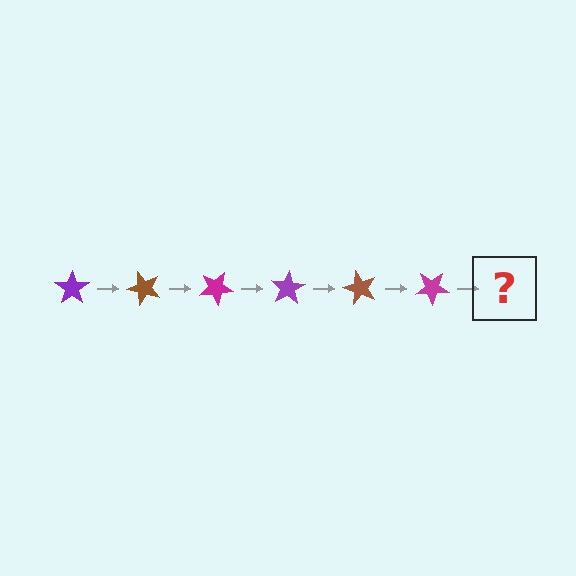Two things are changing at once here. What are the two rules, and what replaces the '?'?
The two rules are that it rotates 50 degrees each step and the color cycles through purple, brown, and magenta. The '?' should be a purple star, rotated 300 degrees from the start.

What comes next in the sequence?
The next element should be a purple star, rotated 300 degrees from the start.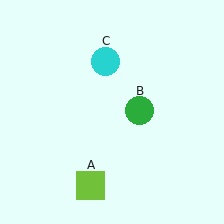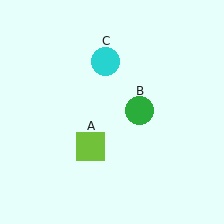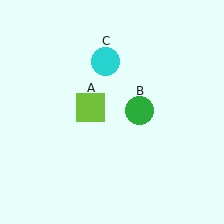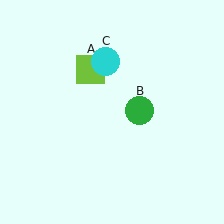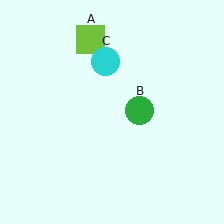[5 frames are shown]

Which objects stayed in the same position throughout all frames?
Green circle (object B) and cyan circle (object C) remained stationary.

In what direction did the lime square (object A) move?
The lime square (object A) moved up.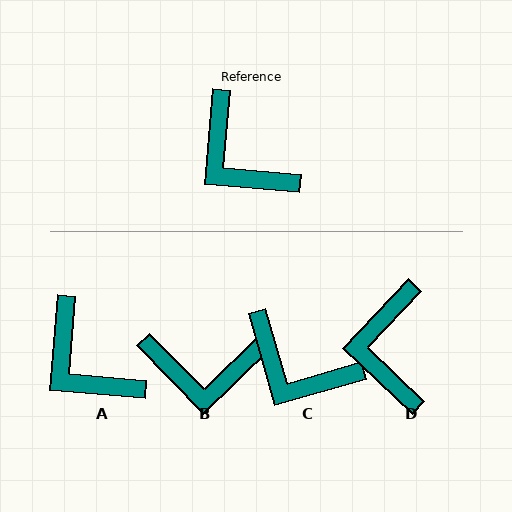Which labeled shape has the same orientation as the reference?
A.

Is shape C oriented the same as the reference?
No, it is off by about 21 degrees.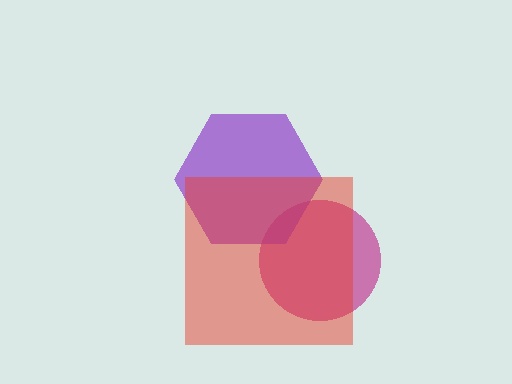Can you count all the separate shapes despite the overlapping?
Yes, there are 3 separate shapes.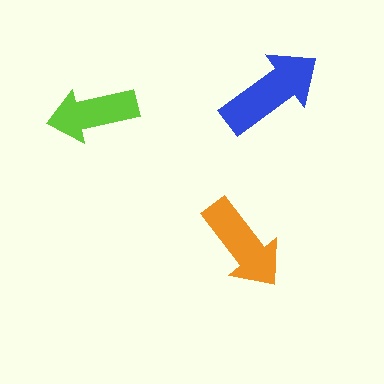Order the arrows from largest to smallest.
the blue one, the orange one, the lime one.